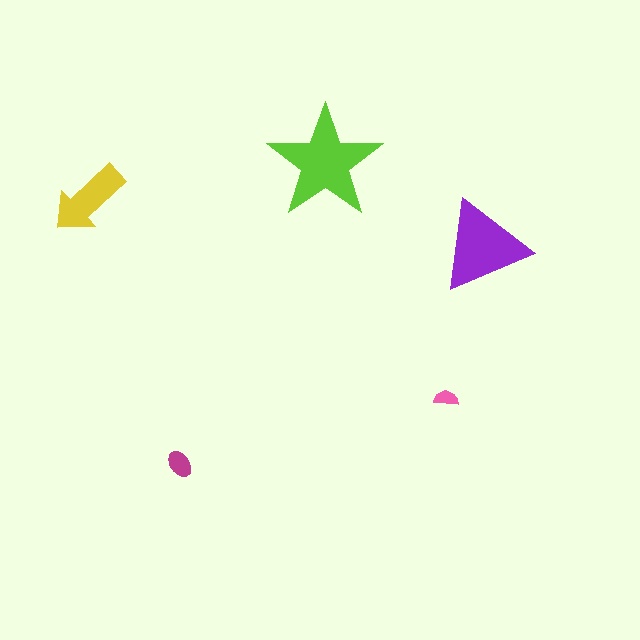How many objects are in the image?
There are 5 objects in the image.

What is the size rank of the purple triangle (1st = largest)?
2nd.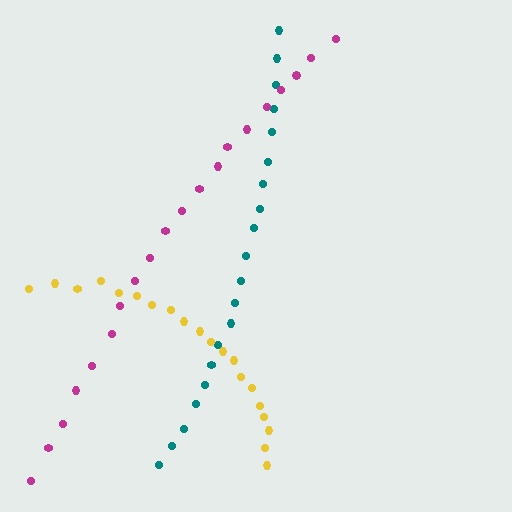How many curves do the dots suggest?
There are 3 distinct paths.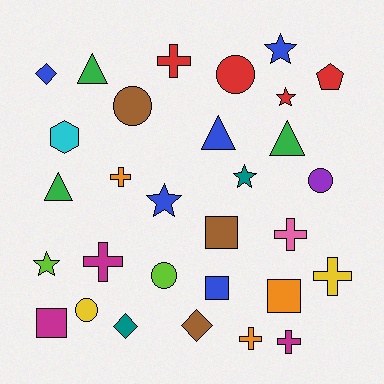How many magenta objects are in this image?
There are 3 magenta objects.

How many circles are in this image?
There are 5 circles.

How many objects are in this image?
There are 30 objects.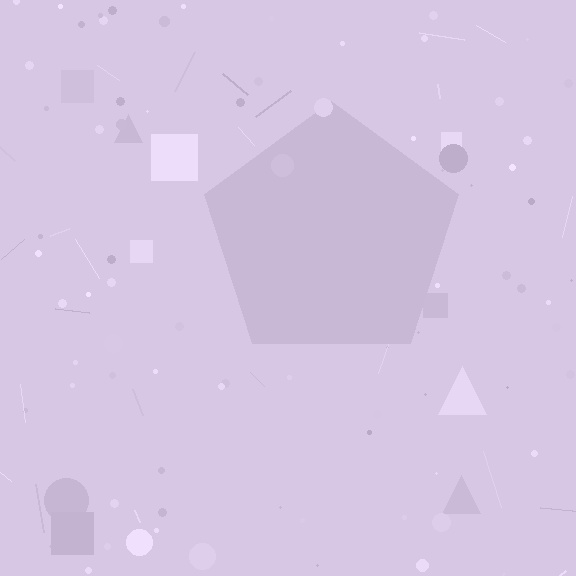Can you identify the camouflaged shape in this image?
The camouflaged shape is a pentagon.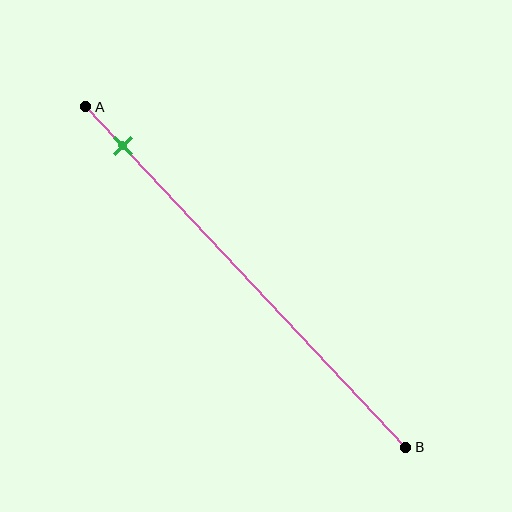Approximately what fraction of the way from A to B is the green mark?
The green mark is approximately 10% of the way from A to B.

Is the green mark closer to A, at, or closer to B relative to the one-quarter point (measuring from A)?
The green mark is closer to point A than the one-quarter point of segment AB.